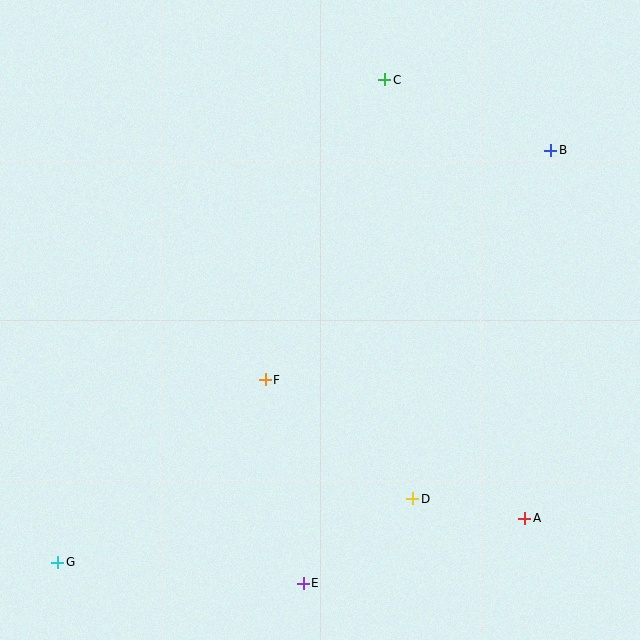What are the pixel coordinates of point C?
Point C is at (385, 80).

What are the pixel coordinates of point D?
Point D is at (413, 499).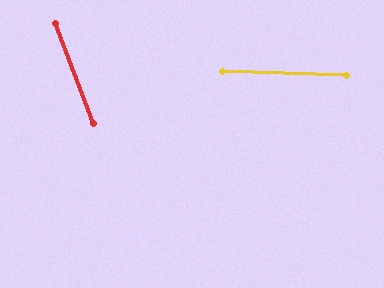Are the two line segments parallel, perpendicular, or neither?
Neither parallel nor perpendicular — they differ by about 68°.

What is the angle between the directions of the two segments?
Approximately 68 degrees.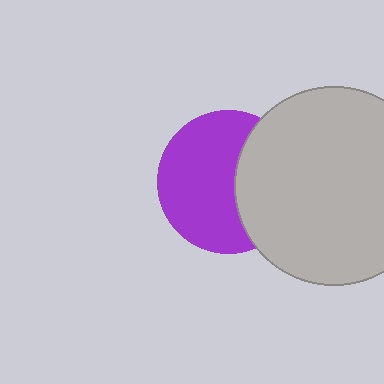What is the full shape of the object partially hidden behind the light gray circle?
The partially hidden object is a purple circle.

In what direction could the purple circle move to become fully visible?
The purple circle could move left. That would shift it out from behind the light gray circle entirely.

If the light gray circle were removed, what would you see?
You would see the complete purple circle.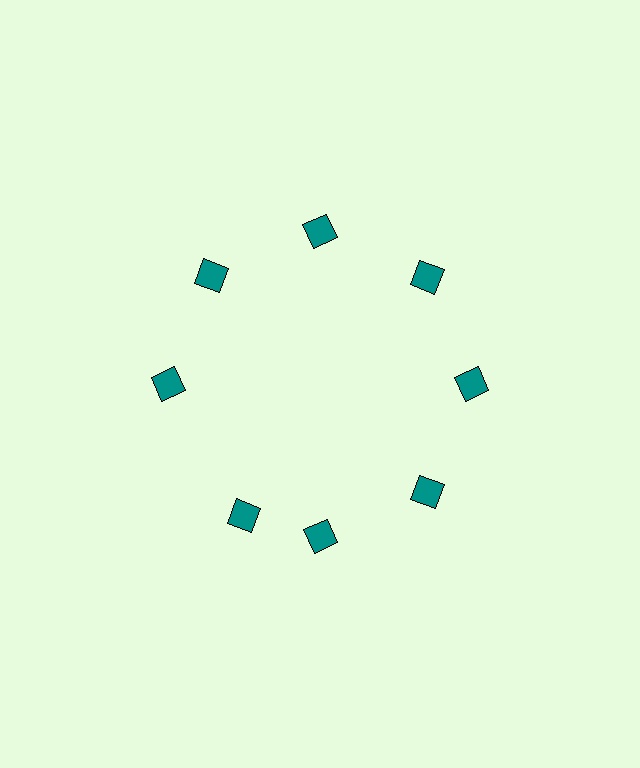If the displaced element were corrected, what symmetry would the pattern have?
It would have 8-fold rotational symmetry — the pattern would map onto itself every 45 degrees.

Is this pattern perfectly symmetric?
No. The 8 teal diamonds are arranged in a ring, but one element near the 8 o'clock position is rotated out of alignment along the ring, breaking the 8-fold rotational symmetry.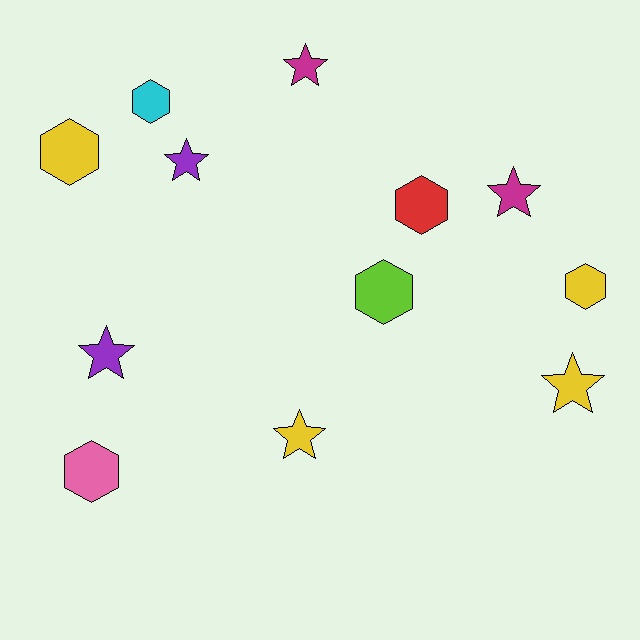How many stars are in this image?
There are 6 stars.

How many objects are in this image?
There are 12 objects.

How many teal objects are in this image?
There are no teal objects.